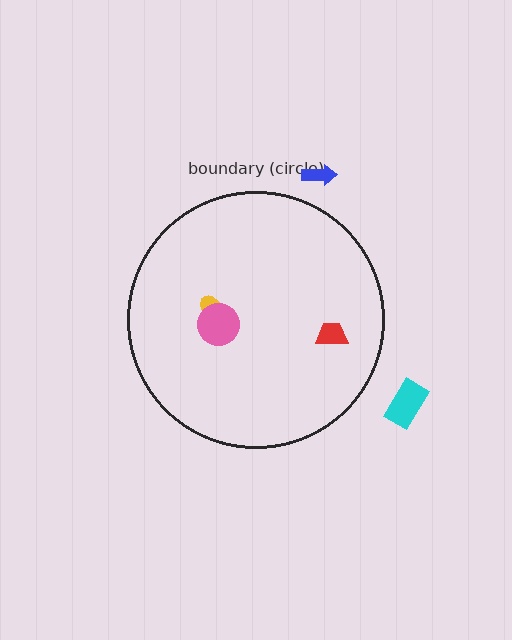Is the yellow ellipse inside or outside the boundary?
Inside.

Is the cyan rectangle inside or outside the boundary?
Outside.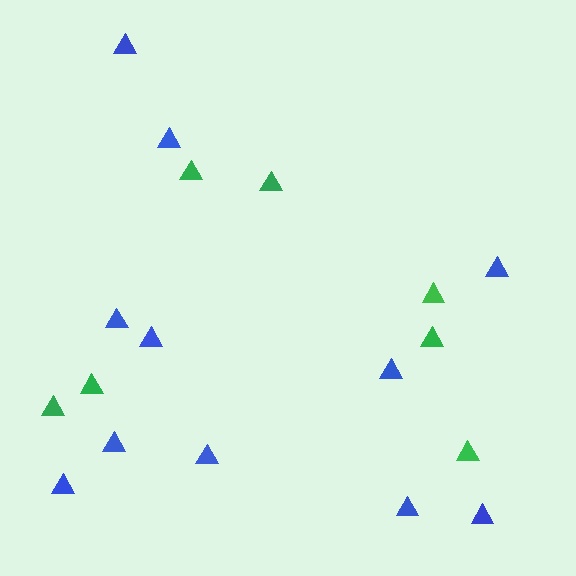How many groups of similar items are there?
There are 2 groups: one group of green triangles (7) and one group of blue triangles (11).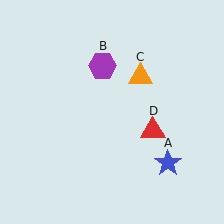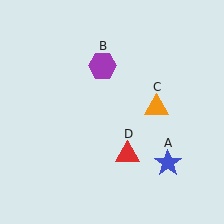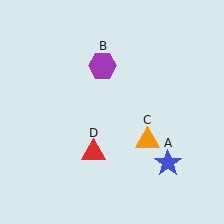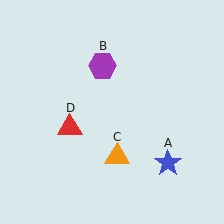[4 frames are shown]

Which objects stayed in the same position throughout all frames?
Blue star (object A) and purple hexagon (object B) remained stationary.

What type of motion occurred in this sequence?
The orange triangle (object C), red triangle (object D) rotated clockwise around the center of the scene.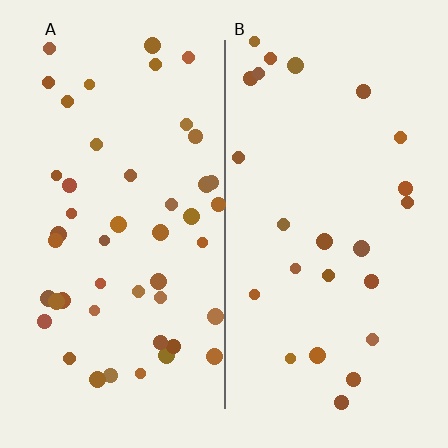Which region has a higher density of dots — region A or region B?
A (the left).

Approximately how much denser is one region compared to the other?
Approximately 2.0× — region A over region B.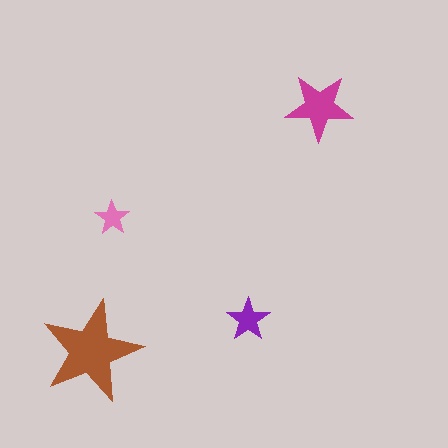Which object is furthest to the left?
The brown star is leftmost.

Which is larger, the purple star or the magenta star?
The magenta one.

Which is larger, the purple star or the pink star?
The purple one.